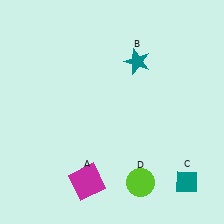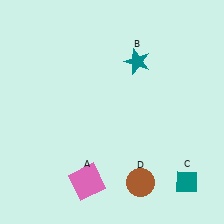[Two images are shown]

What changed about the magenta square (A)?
In Image 1, A is magenta. In Image 2, it changed to pink.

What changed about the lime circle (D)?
In Image 1, D is lime. In Image 2, it changed to brown.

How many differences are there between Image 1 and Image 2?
There are 2 differences between the two images.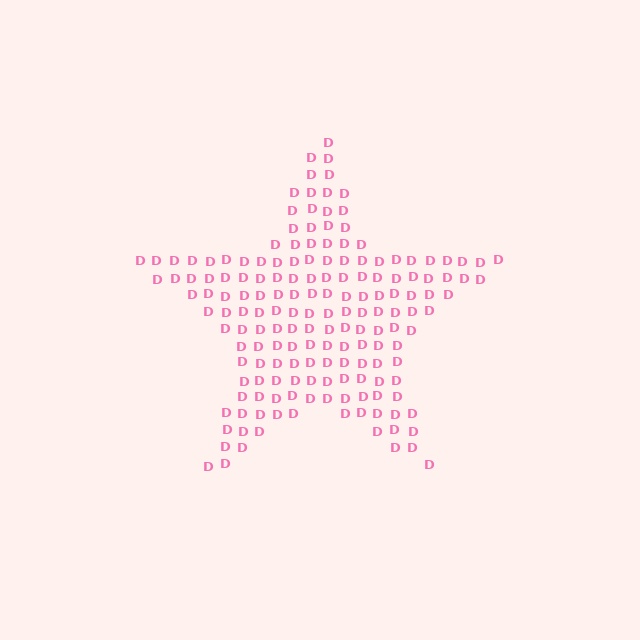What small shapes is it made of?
It is made of small letter D's.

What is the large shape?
The large shape is a star.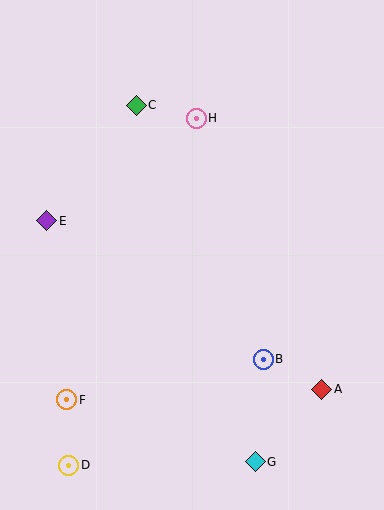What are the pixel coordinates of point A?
Point A is at (322, 389).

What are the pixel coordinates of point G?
Point G is at (255, 462).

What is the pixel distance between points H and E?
The distance between H and E is 182 pixels.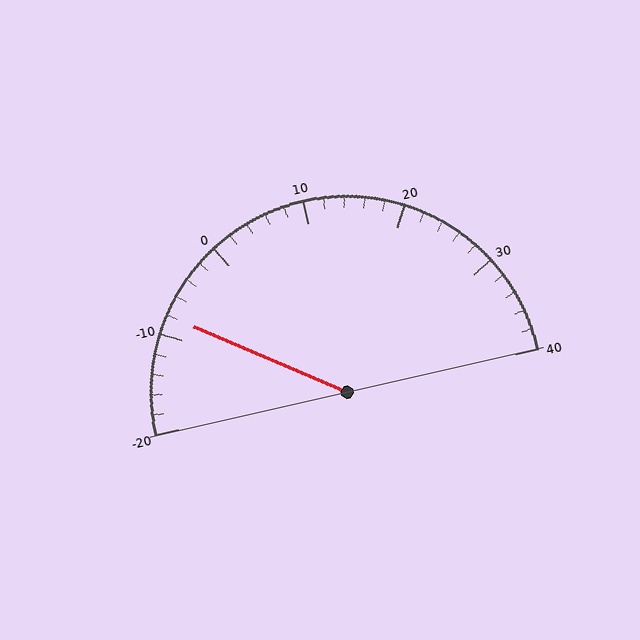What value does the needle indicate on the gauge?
The needle indicates approximately -8.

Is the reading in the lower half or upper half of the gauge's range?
The reading is in the lower half of the range (-20 to 40).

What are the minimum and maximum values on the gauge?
The gauge ranges from -20 to 40.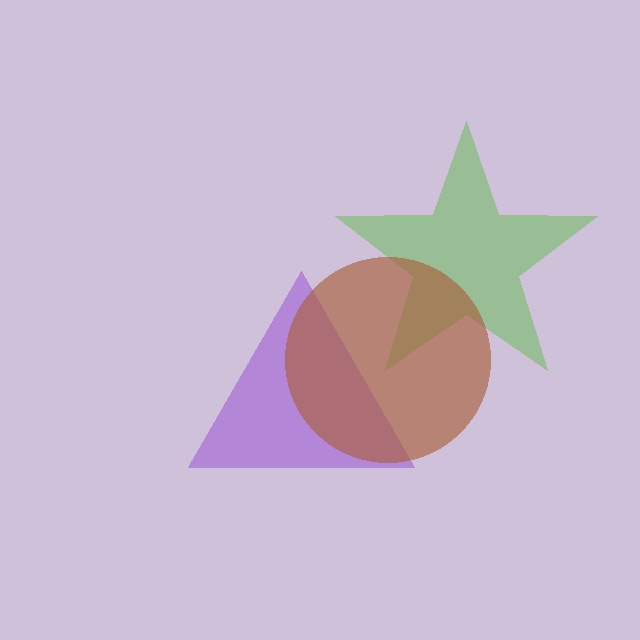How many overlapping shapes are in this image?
There are 3 overlapping shapes in the image.